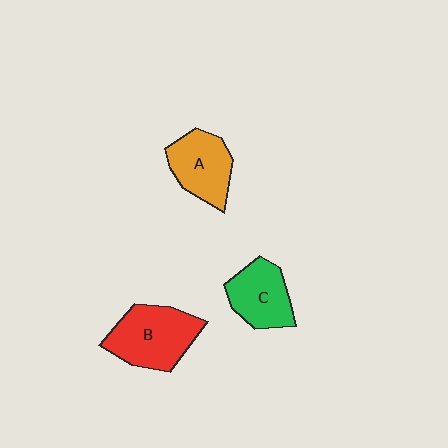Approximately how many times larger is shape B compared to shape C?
Approximately 1.3 times.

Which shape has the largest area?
Shape B (red).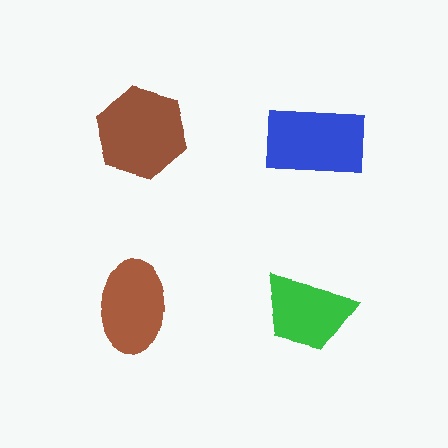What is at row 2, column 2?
A green trapezoid.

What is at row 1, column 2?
A blue rectangle.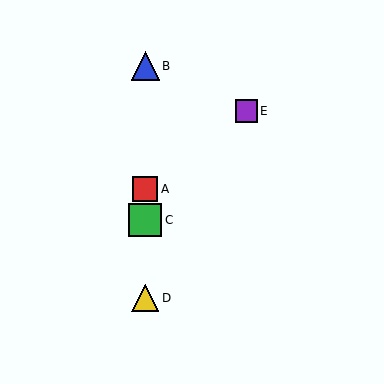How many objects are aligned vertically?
4 objects (A, B, C, D) are aligned vertically.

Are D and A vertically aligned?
Yes, both are at x≈145.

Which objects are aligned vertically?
Objects A, B, C, D are aligned vertically.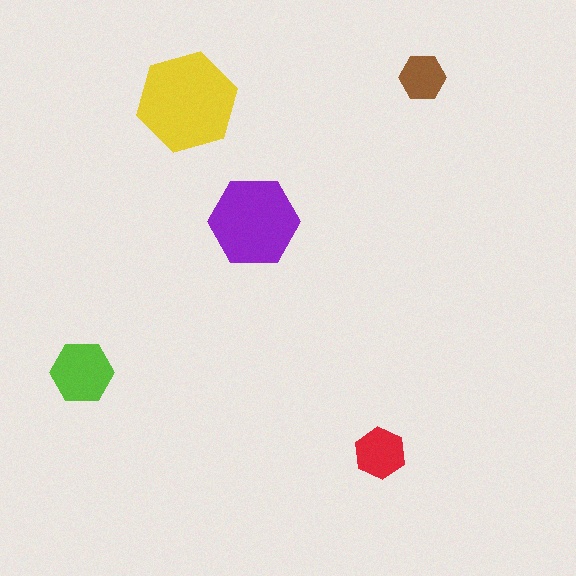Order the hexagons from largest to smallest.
the yellow one, the purple one, the lime one, the red one, the brown one.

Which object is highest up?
The brown hexagon is topmost.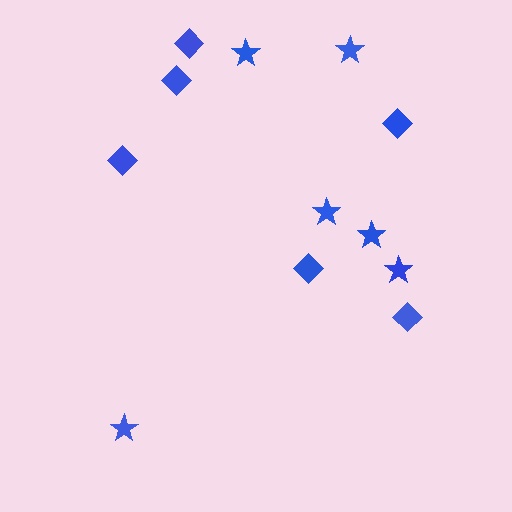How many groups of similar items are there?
There are 2 groups: one group of stars (6) and one group of diamonds (6).